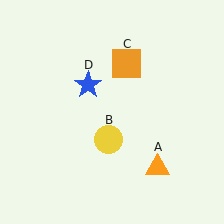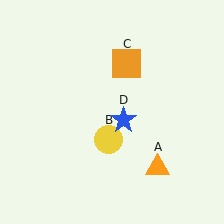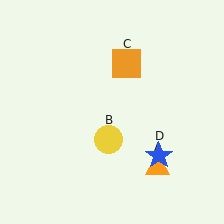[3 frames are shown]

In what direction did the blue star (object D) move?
The blue star (object D) moved down and to the right.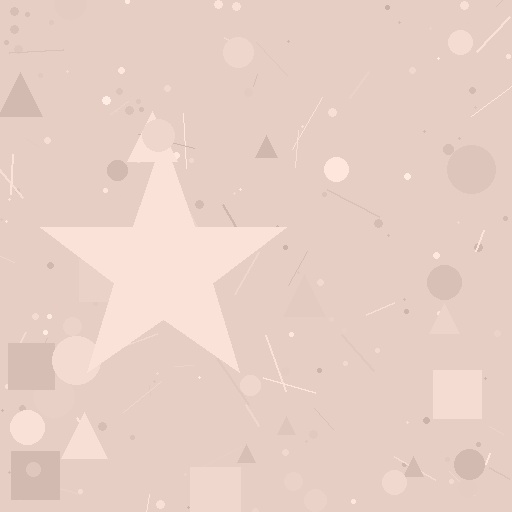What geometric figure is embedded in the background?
A star is embedded in the background.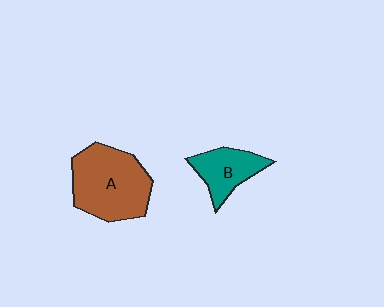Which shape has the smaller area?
Shape B (teal).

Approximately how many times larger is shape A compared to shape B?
Approximately 1.9 times.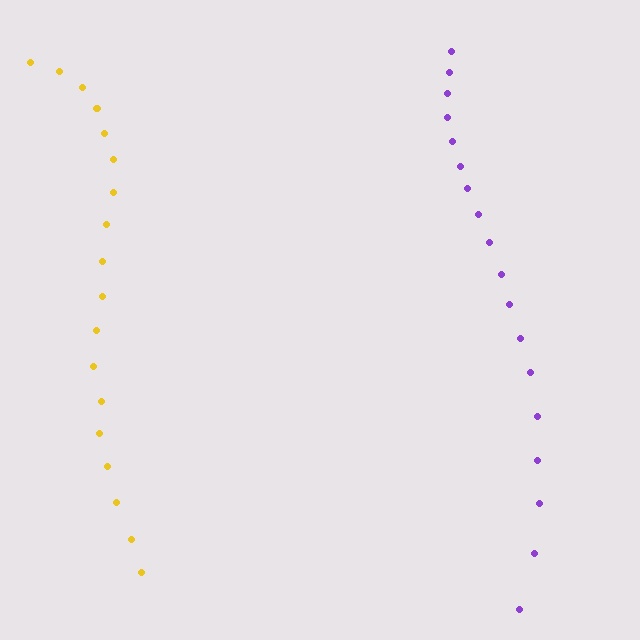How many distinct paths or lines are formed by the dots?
There are 2 distinct paths.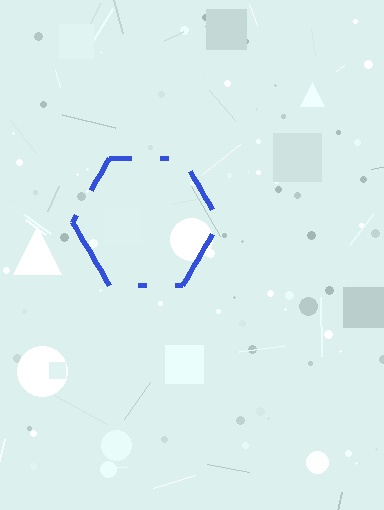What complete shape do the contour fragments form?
The contour fragments form a hexagon.